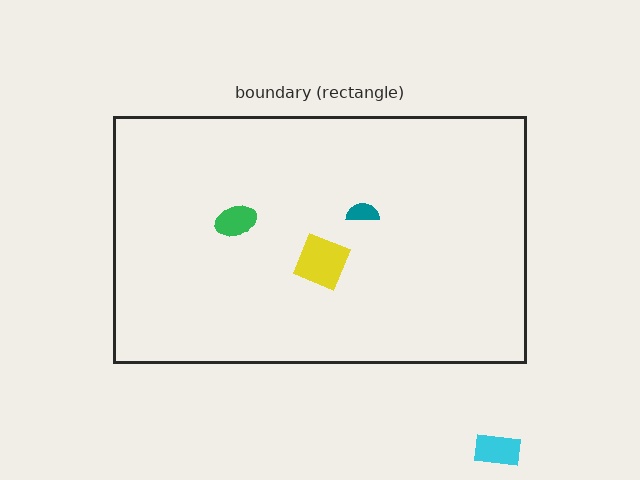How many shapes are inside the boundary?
3 inside, 1 outside.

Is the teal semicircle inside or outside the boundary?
Inside.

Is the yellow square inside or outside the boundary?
Inside.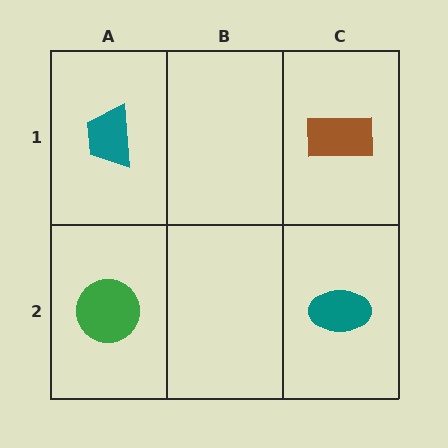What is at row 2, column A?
A green circle.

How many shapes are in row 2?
2 shapes.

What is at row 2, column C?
A teal ellipse.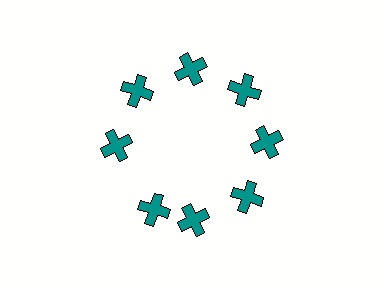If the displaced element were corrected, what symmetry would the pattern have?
It would have 8-fold rotational symmetry — the pattern would map onto itself every 45 degrees.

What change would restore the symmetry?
The symmetry would be restored by rotating it back into even spacing with its neighbors so that all 8 crosses sit at equal angles and equal distance from the center.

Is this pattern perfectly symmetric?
No. The 8 teal crosses are arranged in a ring, but one element near the 8 o'clock position is rotated out of alignment along the ring, breaking the 8-fold rotational symmetry.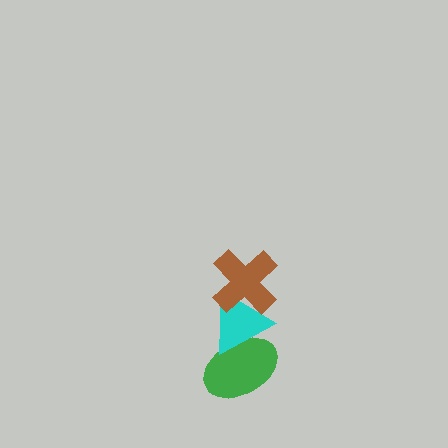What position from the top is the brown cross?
The brown cross is 1st from the top.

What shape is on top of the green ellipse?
The cyan triangle is on top of the green ellipse.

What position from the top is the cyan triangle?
The cyan triangle is 2nd from the top.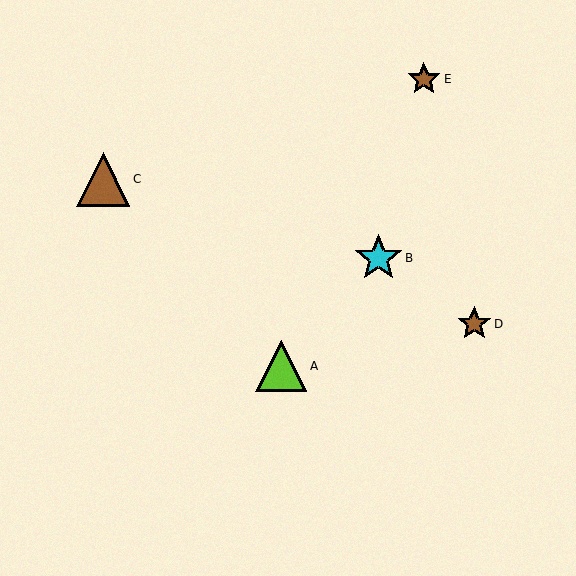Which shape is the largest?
The brown triangle (labeled C) is the largest.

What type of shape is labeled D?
Shape D is a brown star.